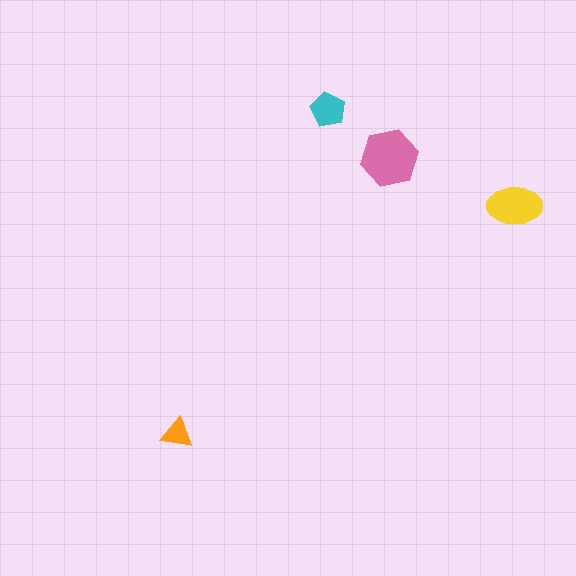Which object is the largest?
The pink hexagon.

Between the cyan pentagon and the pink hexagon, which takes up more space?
The pink hexagon.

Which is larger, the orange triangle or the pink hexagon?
The pink hexagon.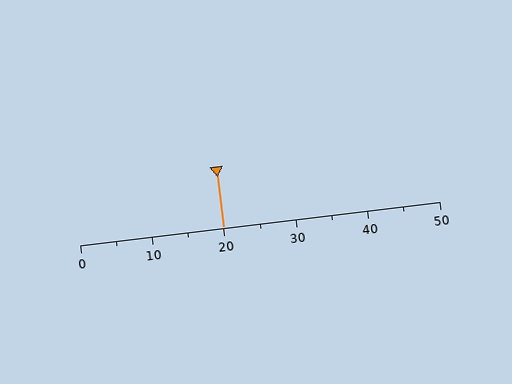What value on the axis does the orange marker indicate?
The marker indicates approximately 20.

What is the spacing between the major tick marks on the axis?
The major ticks are spaced 10 apart.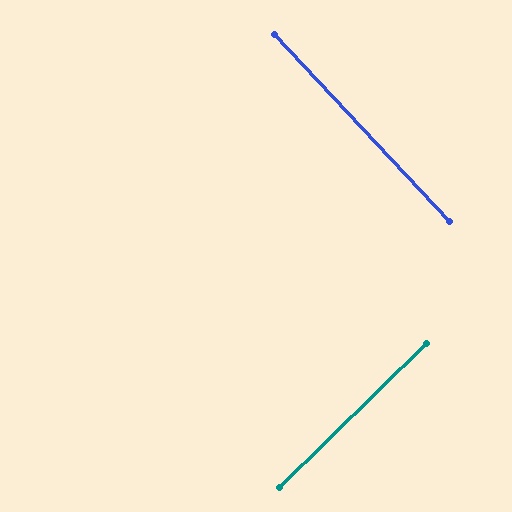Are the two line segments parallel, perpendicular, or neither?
Perpendicular — they meet at approximately 89°.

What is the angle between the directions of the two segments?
Approximately 89 degrees.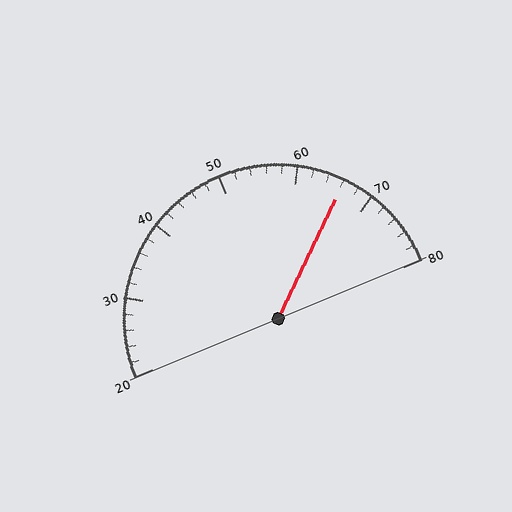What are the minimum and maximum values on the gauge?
The gauge ranges from 20 to 80.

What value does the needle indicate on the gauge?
The needle indicates approximately 66.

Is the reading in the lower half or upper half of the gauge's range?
The reading is in the upper half of the range (20 to 80).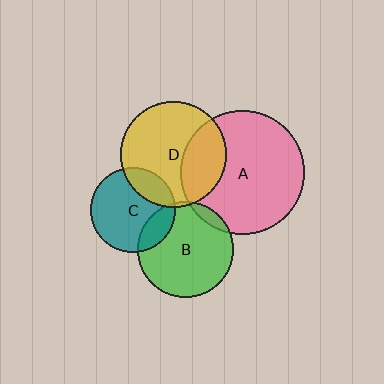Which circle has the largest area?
Circle A (pink).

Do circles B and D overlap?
Yes.